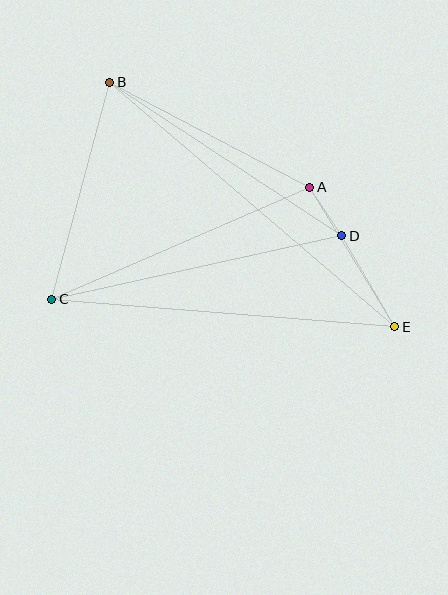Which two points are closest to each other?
Points A and D are closest to each other.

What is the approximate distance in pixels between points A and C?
The distance between A and C is approximately 281 pixels.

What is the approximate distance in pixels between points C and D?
The distance between C and D is approximately 297 pixels.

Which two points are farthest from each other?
Points B and E are farthest from each other.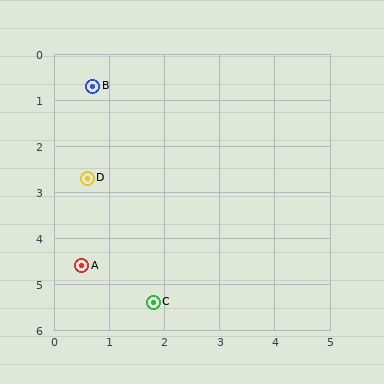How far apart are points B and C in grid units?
Points B and C are about 4.8 grid units apart.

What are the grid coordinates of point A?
Point A is at approximately (0.5, 4.6).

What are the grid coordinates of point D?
Point D is at approximately (0.6, 2.7).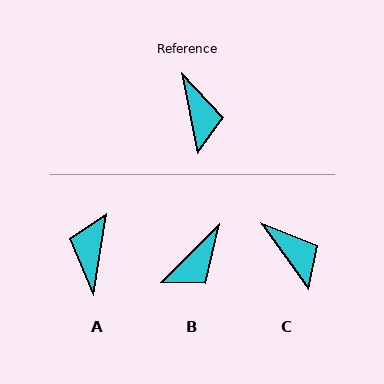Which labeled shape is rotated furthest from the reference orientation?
A, about 160 degrees away.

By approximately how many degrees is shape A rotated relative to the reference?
Approximately 160 degrees counter-clockwise.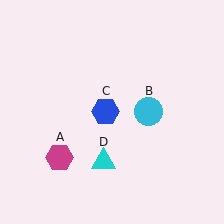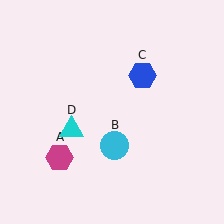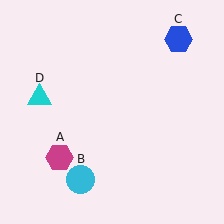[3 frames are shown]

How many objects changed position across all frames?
3 objects changed position: cyan circle (object B), blue hexagon (object C), cyan triangle (object D).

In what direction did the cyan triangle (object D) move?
The cyan triangle (object D) moved up and to the left.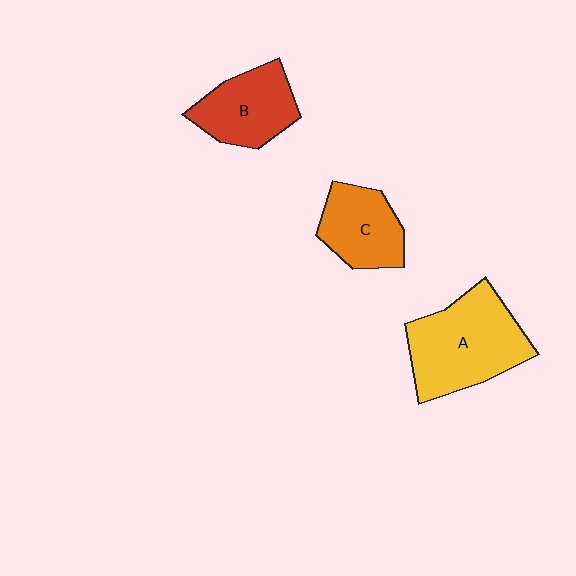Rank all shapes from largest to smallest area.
From largest to smallest: A (yellow), B (red), C (orange).